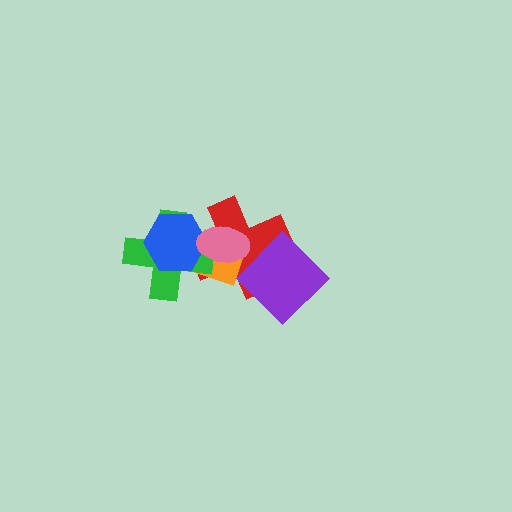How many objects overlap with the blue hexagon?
4 objects overlap with the blue hexagon.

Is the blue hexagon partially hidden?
Yes, it is partially covered by another shape.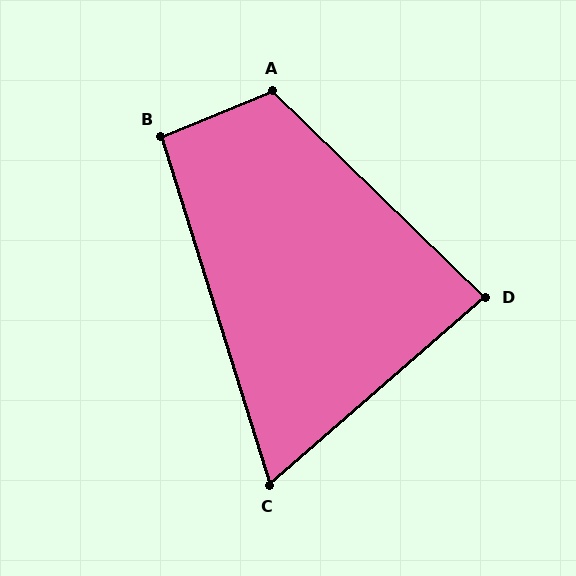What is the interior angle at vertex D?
Approximately 85 degrees (approximately right).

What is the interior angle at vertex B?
Approximately 95 degrees (approximately right).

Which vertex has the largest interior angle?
A, at approximately 114 degrees.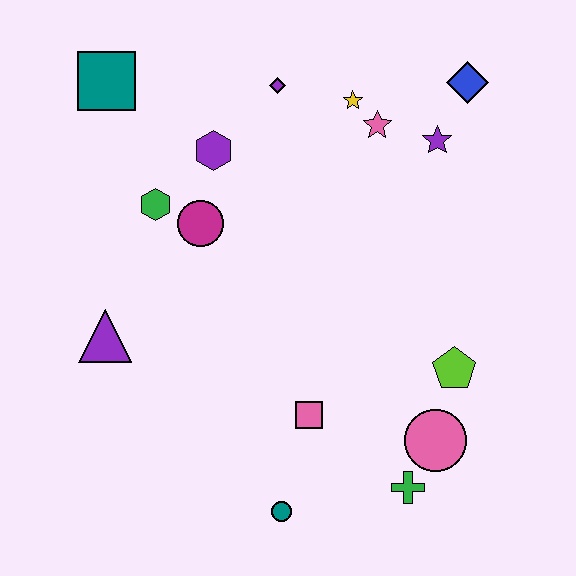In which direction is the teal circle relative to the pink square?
The teal circle is below the pink square.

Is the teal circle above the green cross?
No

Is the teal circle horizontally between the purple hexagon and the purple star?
Yes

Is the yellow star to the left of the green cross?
Yes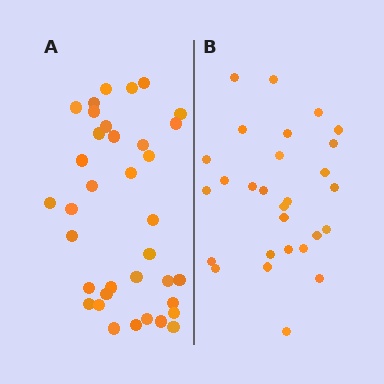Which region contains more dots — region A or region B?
Region A (the left region) has more dots.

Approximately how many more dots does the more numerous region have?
Region A has roughly 8 or so more dots than region B.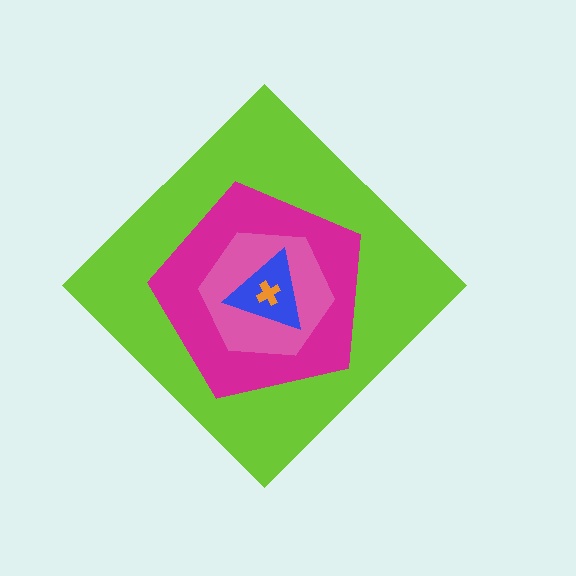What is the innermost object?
The orange cross.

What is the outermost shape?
The lime diamond.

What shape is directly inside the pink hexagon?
The blue triangle.